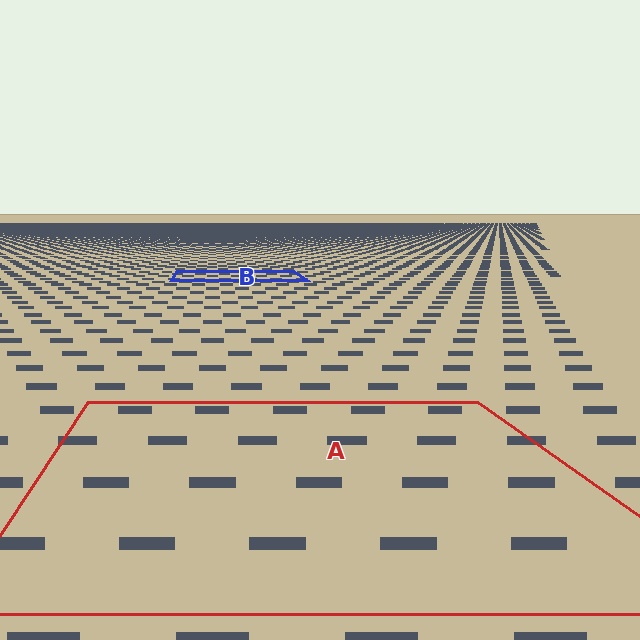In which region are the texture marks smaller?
The texture marks are smaller in region B, because it is farther away.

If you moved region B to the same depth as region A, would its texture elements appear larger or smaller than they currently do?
They would appear larger. At a closer depth, the same texture elements are projected at a bigger on-screen size.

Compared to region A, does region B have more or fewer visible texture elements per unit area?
Region B has more texture elements per unit area — they are packed more densely because it is farther away.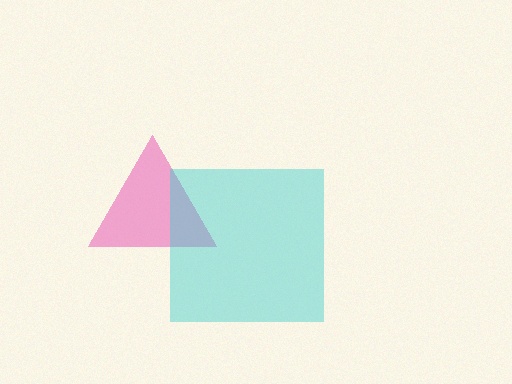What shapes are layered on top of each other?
The layered shapes are: a pink triangle, a cyan square.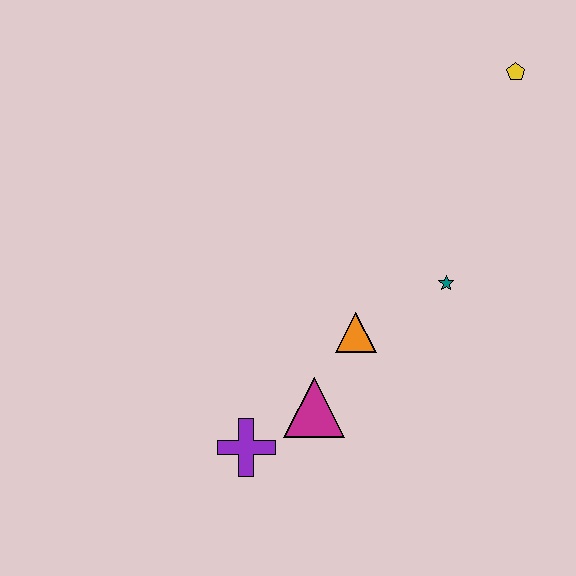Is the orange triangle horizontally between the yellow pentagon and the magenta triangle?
Yes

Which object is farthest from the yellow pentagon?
The purple cross is farthest from the yellow pentagon.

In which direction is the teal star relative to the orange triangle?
The teal star is to the right of the orange triangle.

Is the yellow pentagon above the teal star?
Yes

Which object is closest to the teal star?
The orange triangle is closest to the teal star.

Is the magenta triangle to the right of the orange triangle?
No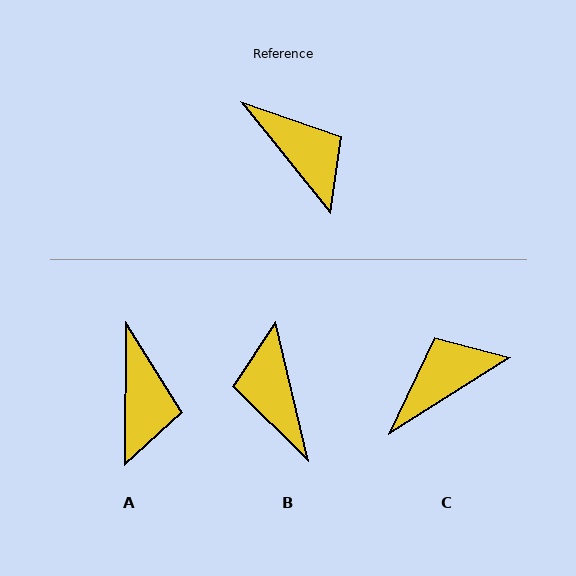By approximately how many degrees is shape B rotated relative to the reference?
Approximately 154 degrees counter-clockwise.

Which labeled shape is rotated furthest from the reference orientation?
B, about 154 degrees away.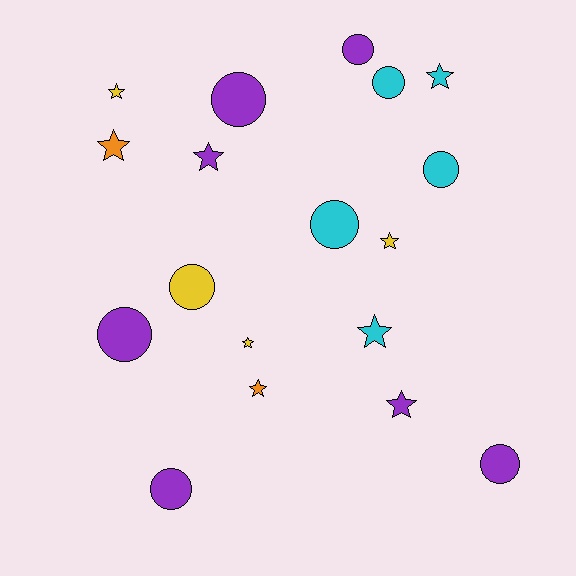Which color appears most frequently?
Purple, with 7 objects.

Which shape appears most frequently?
Circle, with 9 objects.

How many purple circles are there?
There are 5 purple circles.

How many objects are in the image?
There are 18 objects.